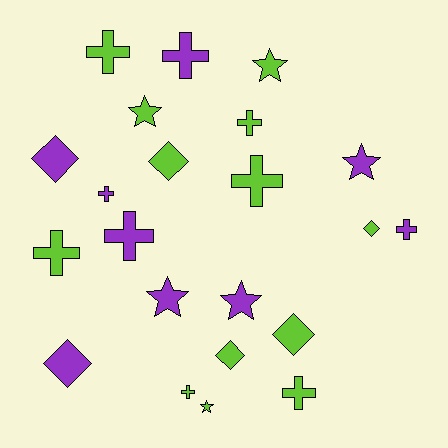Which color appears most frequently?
Lime, with 13 objects.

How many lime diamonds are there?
There are 4 lime diamonds.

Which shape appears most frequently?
Cross, with 10 objects.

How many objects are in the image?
There are 22 objects.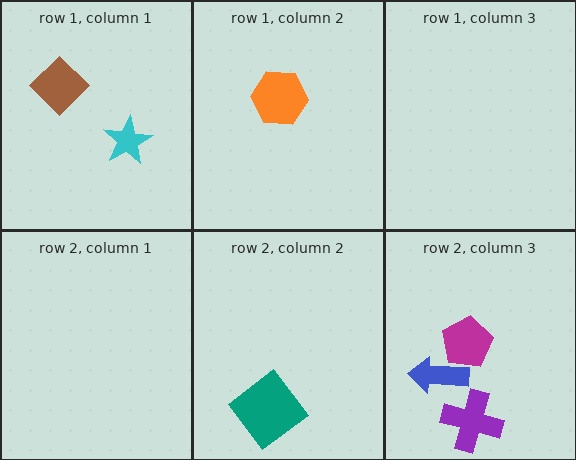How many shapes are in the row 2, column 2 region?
1.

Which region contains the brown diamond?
The row 1, column 1 region.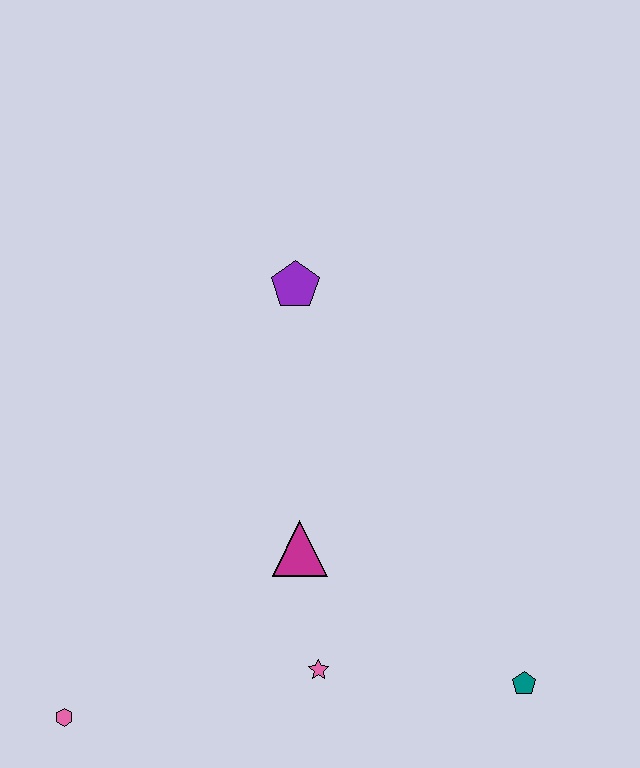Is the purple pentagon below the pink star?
No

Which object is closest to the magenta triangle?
The pink star is closest to the magenta triangle.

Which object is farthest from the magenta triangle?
The pink hexagon is farthest from the magenta triangle.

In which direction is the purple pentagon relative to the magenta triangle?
The purple pentagon is above the magenta triangle.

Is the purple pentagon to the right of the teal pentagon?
No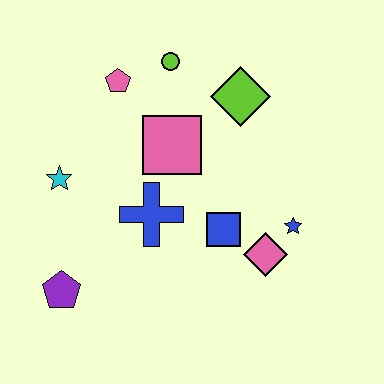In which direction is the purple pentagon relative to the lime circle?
The purple pentagon is below the lime circle.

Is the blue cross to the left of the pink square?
Yes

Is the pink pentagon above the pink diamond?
Yes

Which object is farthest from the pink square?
The purple pentagon is farthest from the pink square.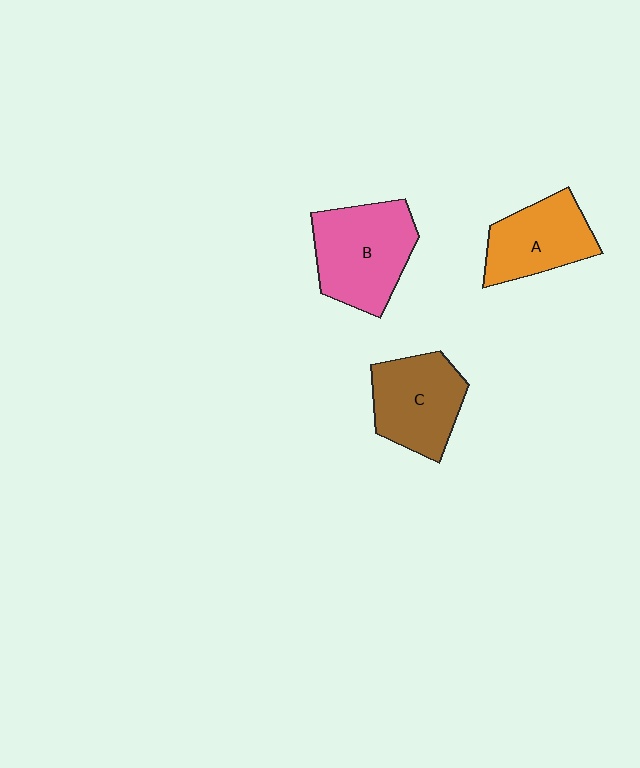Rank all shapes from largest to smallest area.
From largest to smallest: B (pink), C (brown), A (orange).